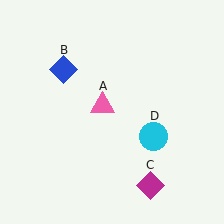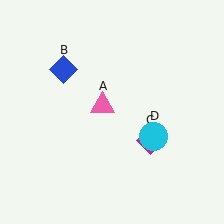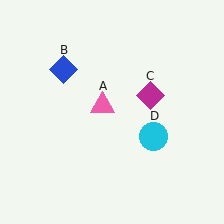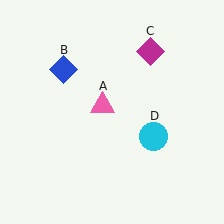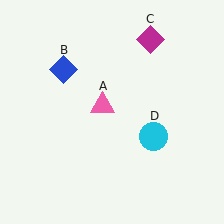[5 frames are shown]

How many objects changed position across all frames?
1 object changed position: magenta diamond (object C).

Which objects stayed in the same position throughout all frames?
Pink triangle (object A) and blue diamond (object B) and cyan circle (object D) remained stationary.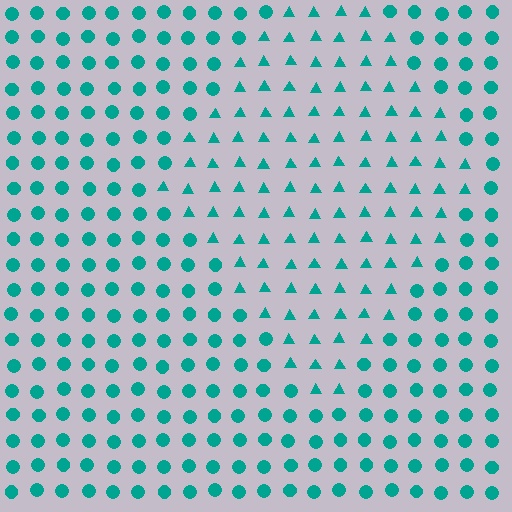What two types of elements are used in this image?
The image uses triangles inside the diamond region and circles outside it.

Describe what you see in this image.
The image is filled with small teal elements arranged in a uniform grid. A diamond-shaped region contains triangles, while the surrounding area contains circles. The boundary is defined purely by the change in element shape.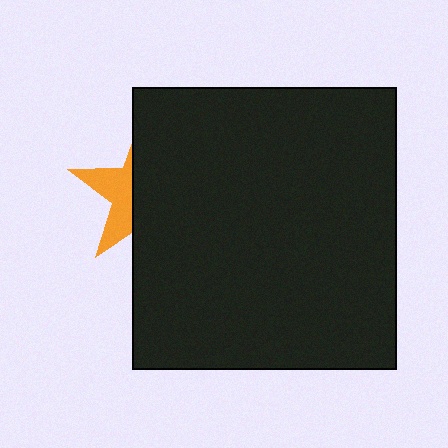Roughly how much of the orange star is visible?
A small part of it is visible (roughly 35%).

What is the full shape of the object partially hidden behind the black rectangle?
The partially hidden object is an orange star.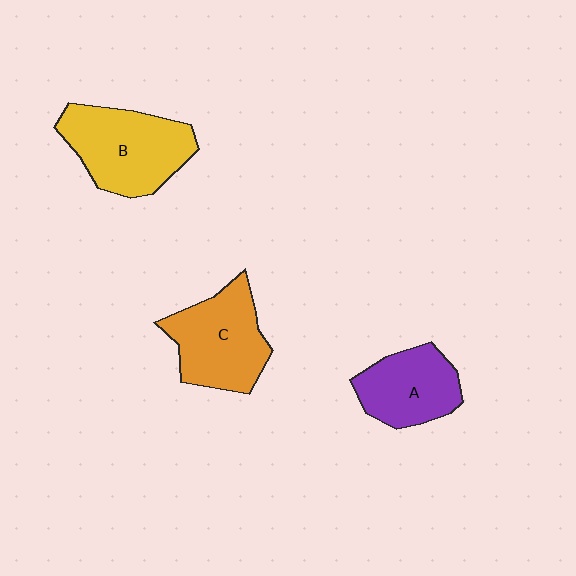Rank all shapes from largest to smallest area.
From largest to smallest: B (yellow), C (orange), A (purple).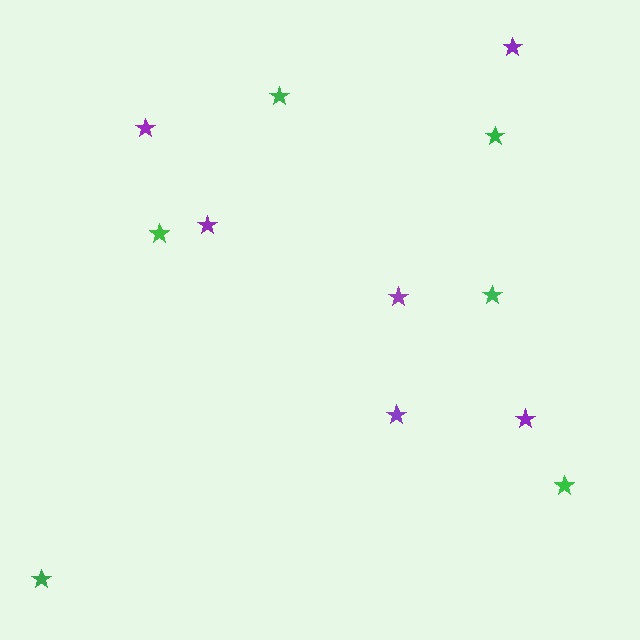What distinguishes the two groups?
There are 2 groups: one group of green stars (6) and one group of purple stars (6).